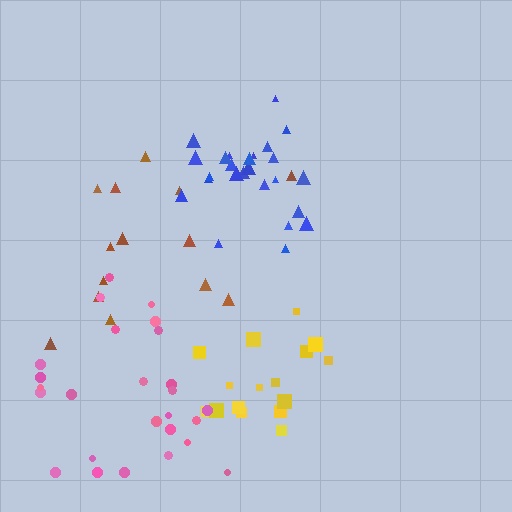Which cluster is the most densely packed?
Blue.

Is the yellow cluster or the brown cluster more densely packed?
Yellow.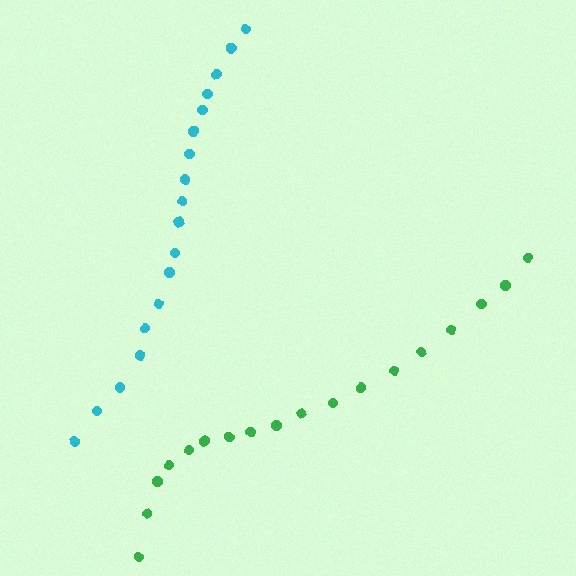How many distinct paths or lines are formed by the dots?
There are 2 distinct paths.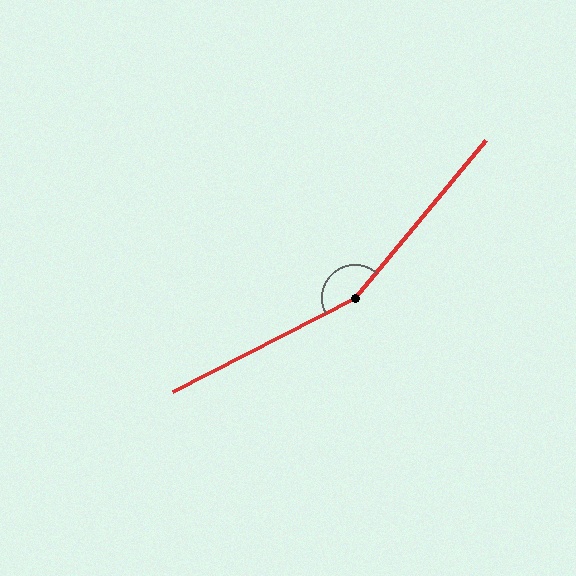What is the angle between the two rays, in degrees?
Approximately 157 degrees.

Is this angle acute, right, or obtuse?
It is obtuse.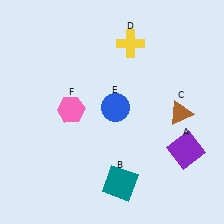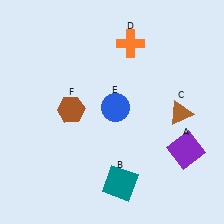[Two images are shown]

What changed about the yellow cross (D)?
In Image 1, D is yellow. In Image 2, it changed to orange.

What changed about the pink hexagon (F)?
In Image 1, F is pink. In Image 2, it changed to brown.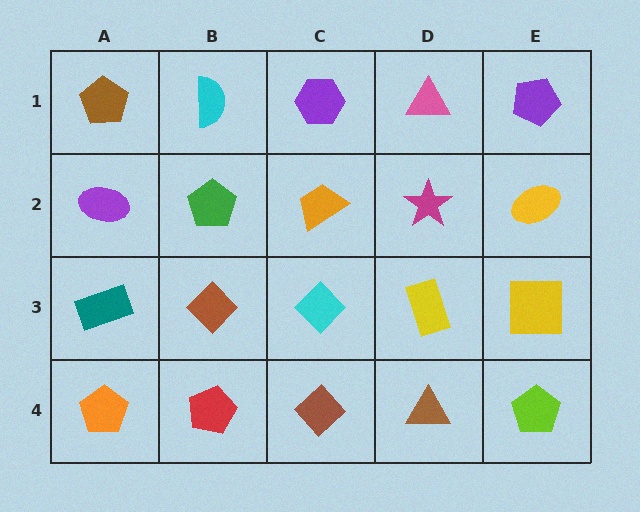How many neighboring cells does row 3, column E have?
3.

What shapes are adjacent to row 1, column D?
A magenta star (row 2, column D), a purple hexagon (row 1, column C), a purple pentagon (row 1, column E).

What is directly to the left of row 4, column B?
An orange pentagon.